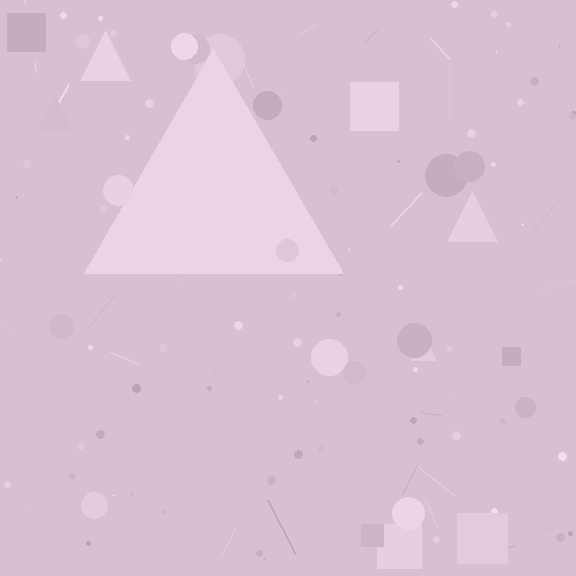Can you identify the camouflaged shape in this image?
The camouflaged shape is a triangle.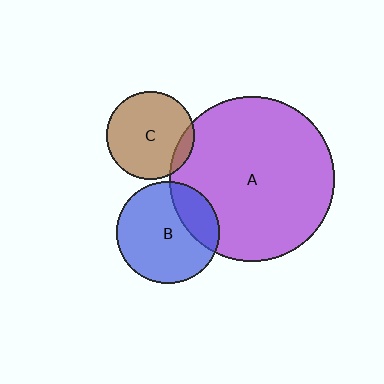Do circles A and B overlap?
Yes.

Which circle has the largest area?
Circle A (purple).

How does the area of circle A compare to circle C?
Approximately 3.5 times.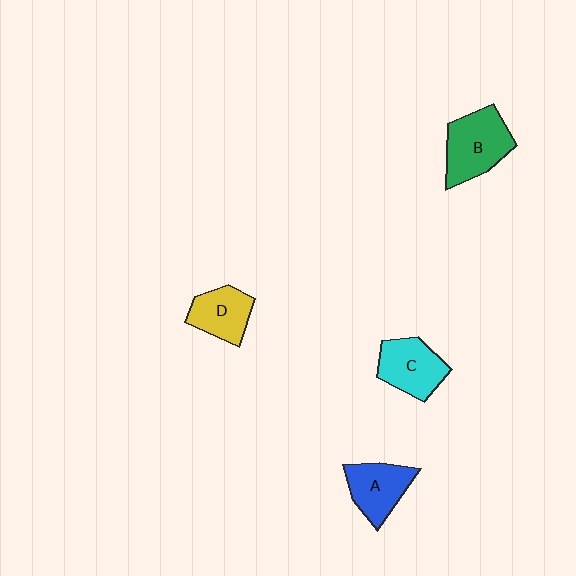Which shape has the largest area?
Shape B (green).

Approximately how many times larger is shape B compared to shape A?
Approximately 1.3 times.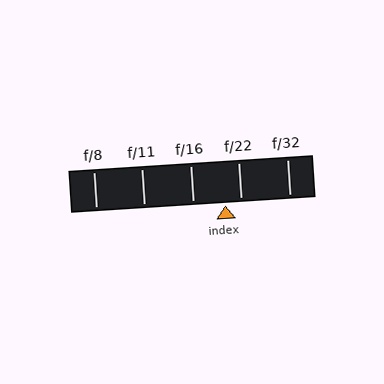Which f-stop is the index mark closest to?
The index mark is closest to f/22.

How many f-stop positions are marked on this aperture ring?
There are 5 f-stop positions marked.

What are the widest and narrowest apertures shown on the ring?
The widest aperture shown is f/8 and the narrowest is f/32.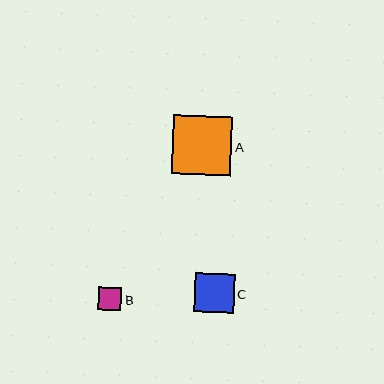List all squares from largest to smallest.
From largest to smallest: A, C, B.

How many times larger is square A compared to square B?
Square A is approximately 2.6 times the size of square B.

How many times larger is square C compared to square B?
Square C is approximately 1.7 times the size of square B.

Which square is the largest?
Square A is the largest with a size of approximately 60 pixels.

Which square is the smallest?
Square B is the smallest with a size of approximately 23 pixels.